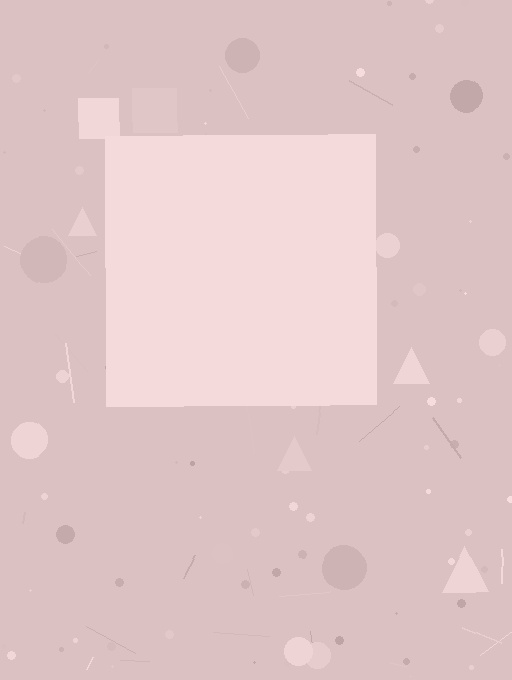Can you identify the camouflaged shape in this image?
The camouflaged shape is a square.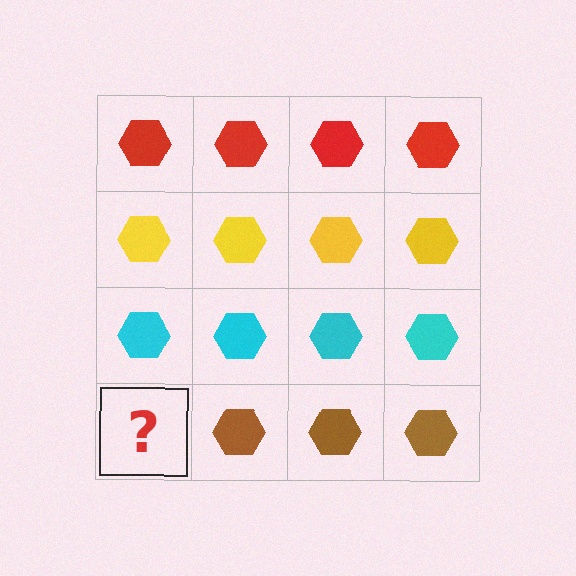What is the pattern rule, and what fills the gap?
The rule is that each row has a consistent color. The gap should be filled with a brown hexagon.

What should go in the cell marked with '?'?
The missing cell should contain a brown hexagon.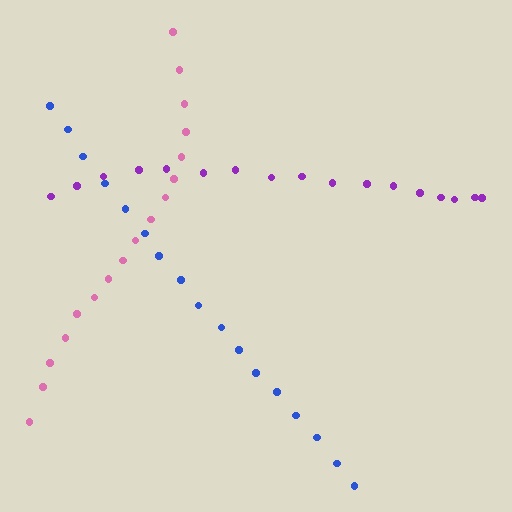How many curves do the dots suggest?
There are 3 distinct paths.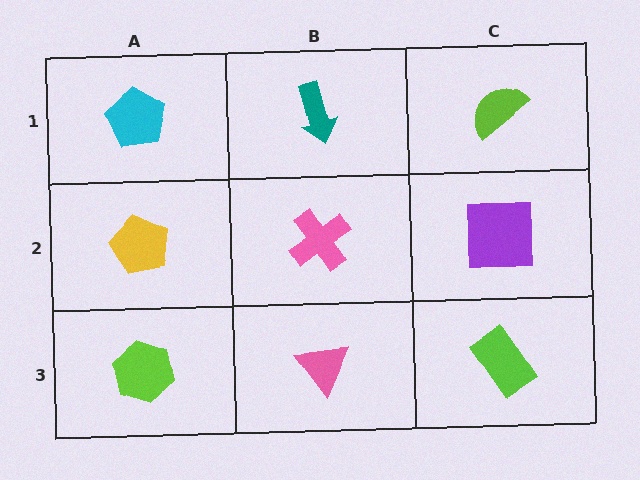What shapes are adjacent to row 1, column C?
A purple square (row 2, column C), a teal arrow (row 1, column B).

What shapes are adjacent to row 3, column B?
A pink cross (row 2, column B), a lime hexagon (row 3, column A), a lime rectangle (row 3, column C).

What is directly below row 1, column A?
A yellow pentagon.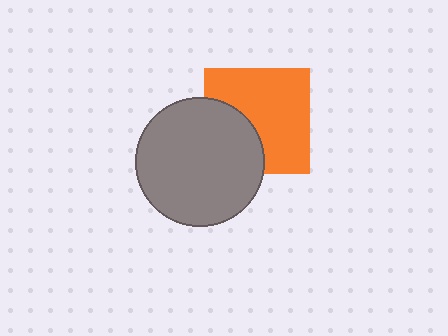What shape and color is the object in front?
The object in front is a gray circle.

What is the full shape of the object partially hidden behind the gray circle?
The partially hidden object is an orange square.